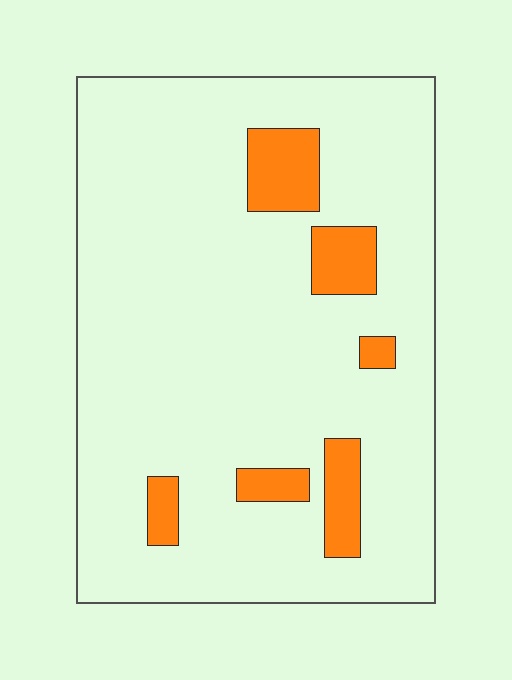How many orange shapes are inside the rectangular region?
6.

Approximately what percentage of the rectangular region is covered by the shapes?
Approximately 10%.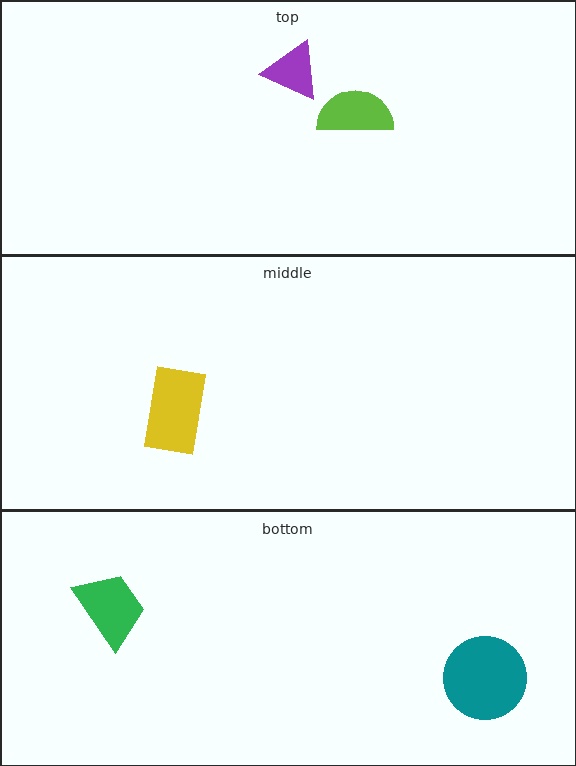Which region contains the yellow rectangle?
The middle region.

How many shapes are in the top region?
2.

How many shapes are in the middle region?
1.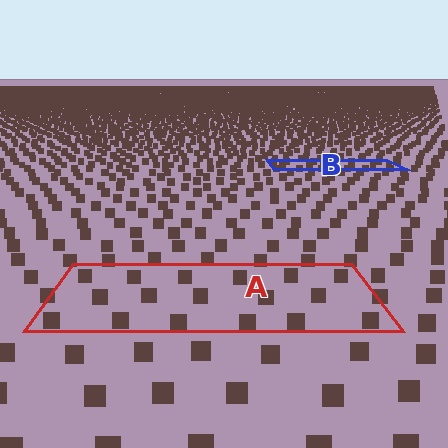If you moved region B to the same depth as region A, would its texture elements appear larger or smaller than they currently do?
They would appear larger. At a closer depth, the same texture elements are projected at a bigger on-screen size.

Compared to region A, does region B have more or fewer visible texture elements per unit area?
Region B has more texture elements per unit area — they are packed more densely because it is farther away.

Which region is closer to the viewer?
Region A is closer. The texture elements there are larger and more spread out.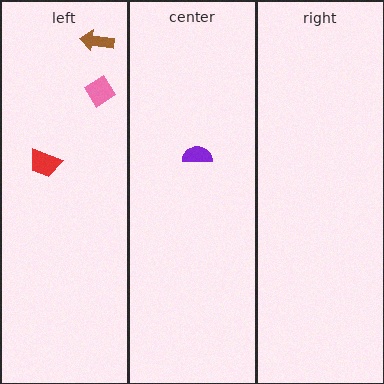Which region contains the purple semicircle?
The center region.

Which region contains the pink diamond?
The left region.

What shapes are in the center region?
The purple semicircle.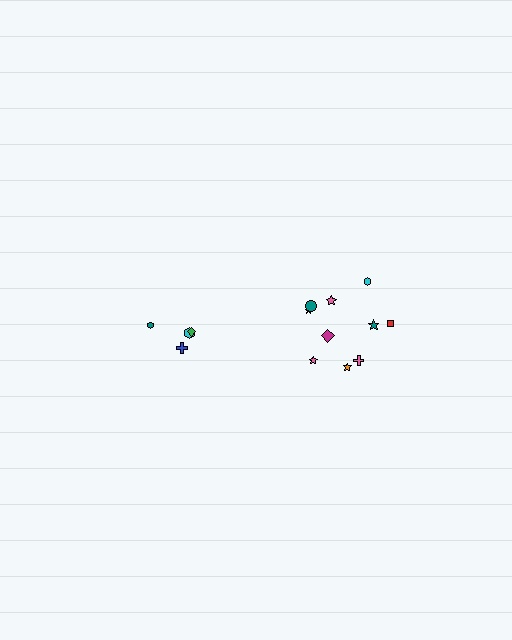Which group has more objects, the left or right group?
The right group.